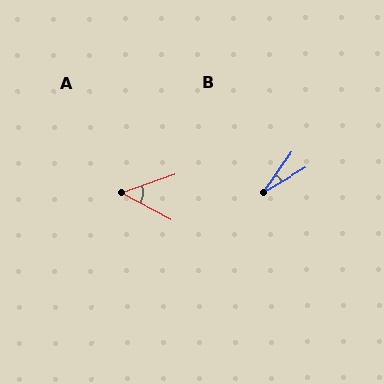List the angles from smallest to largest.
B (25°), A (48°).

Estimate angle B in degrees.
Approximately 25 degrees.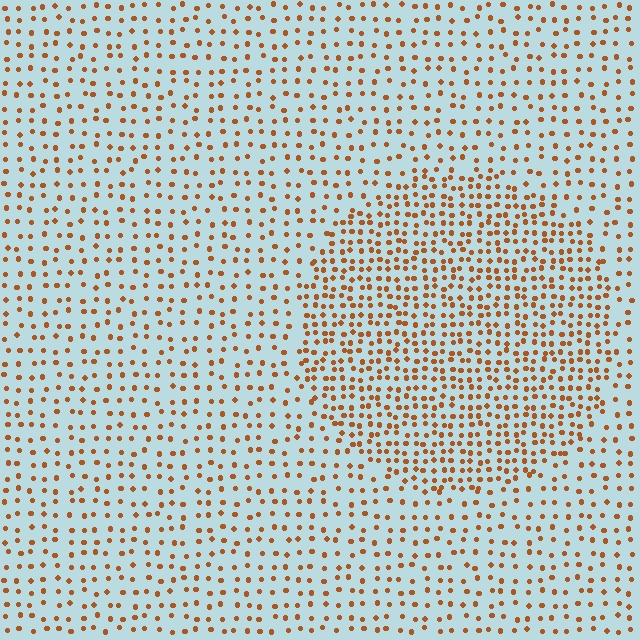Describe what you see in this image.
The image contains small brown elements arranged at two different densities. A circle-shaped region is visible where the elements are more densely packed than the surrounding area.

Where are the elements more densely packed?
The elements are more densely packed inside the circle boundary.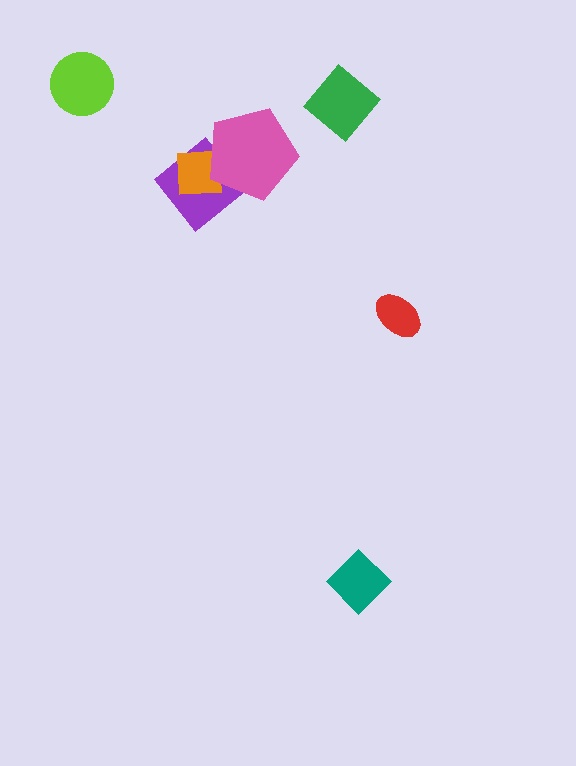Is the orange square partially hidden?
Yes, it is partially covered by another shape.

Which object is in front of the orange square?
The pink pentagon is in front of the orange square.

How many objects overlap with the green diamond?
0 objects overlap with the green diamond.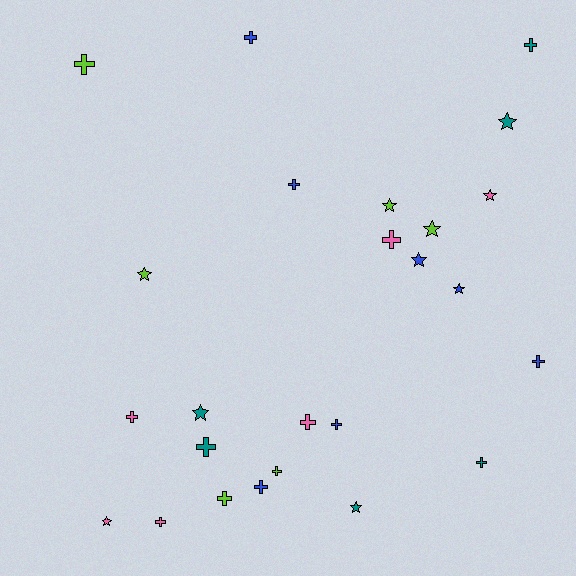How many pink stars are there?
There are 2 pink stars.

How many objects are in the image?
There are 25 objects.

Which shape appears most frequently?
Cross, with 15 objects.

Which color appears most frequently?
Blue, with 7 objects.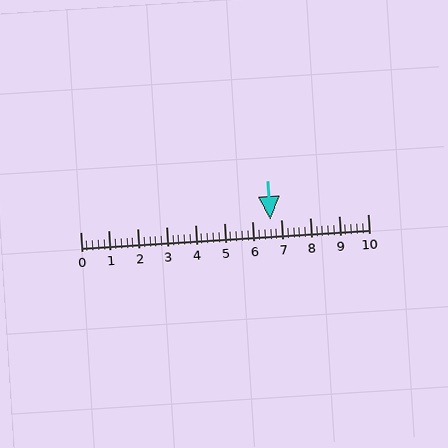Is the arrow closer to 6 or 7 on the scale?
The arrow is closer to 7.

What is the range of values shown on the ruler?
The ruler shows values from 0 to 10.